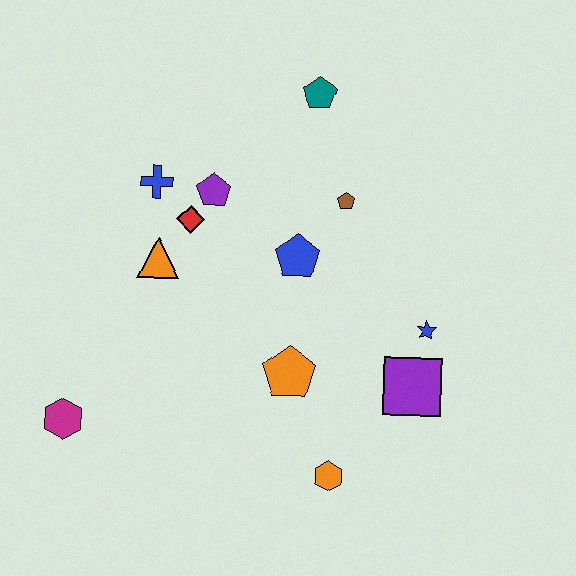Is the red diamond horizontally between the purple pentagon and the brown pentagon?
No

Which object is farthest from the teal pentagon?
The magenta hexagon is farthest from the teal pentagon.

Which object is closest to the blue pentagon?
The brown pentagon is closest to the blue pentagon.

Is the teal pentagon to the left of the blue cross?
No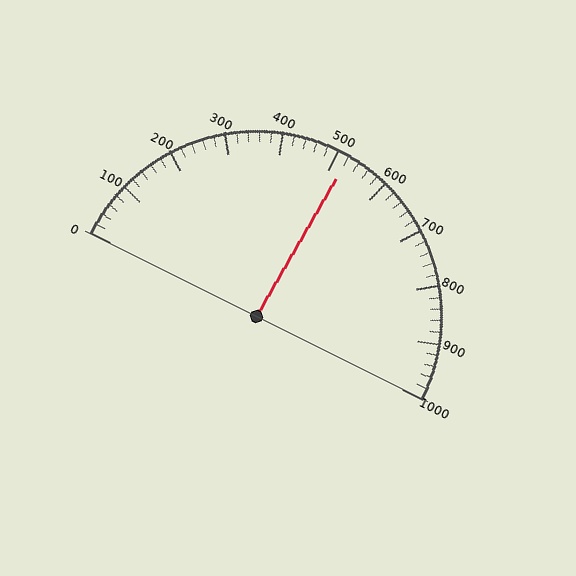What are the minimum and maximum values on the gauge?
The gauge ranges from 0 to 1000.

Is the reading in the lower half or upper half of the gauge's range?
The reading is in the upper half of the range (0 to 1000).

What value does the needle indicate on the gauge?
The needle indicates approximately 520.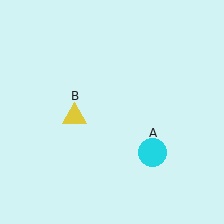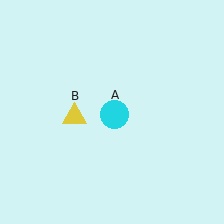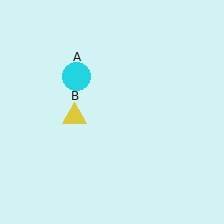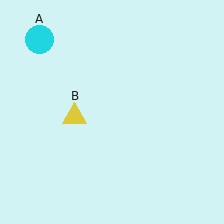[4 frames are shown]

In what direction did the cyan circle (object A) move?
The cyan circle (object A) moved up and to the left.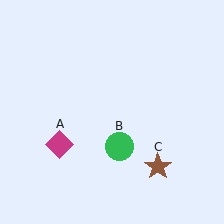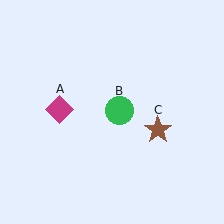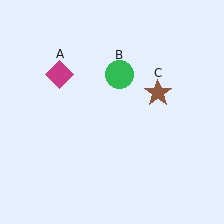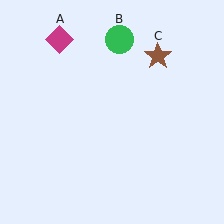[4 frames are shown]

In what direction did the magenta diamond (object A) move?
The magenta diamond (object A) moved up.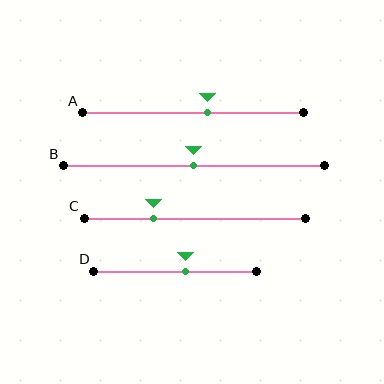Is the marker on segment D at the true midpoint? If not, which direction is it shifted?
No, the marker on segment D is shifted to the right by about 6% of the segment length.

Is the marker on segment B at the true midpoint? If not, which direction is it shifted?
Yes, the marker on segment B is at the true midpoint.